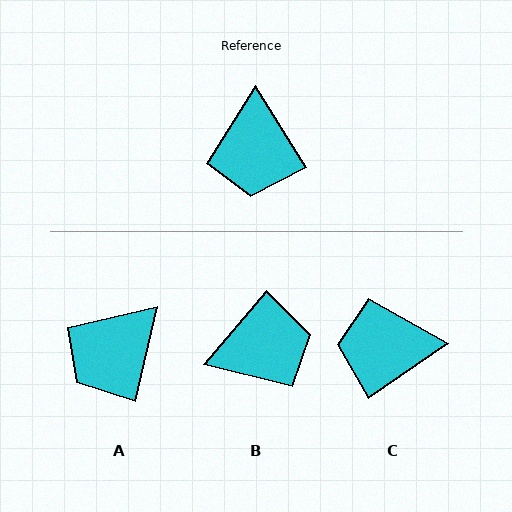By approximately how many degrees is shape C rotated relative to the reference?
Approximately 87 degrees clockwise.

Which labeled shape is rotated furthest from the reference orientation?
B, about 108 degrees away.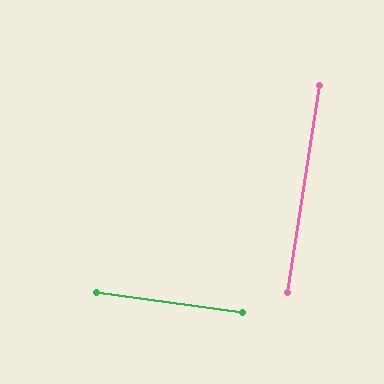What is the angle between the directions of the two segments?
Approximately 89 degrees.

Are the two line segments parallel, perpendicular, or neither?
Perpendicular — they meet at approximately 89°.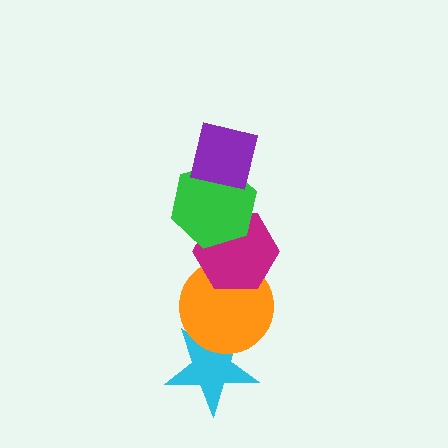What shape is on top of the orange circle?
The magenta hexagon is on top of the orange circle.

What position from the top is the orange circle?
The orange circle is 4th from the top.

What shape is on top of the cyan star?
The orange circle is on top of the cyan star.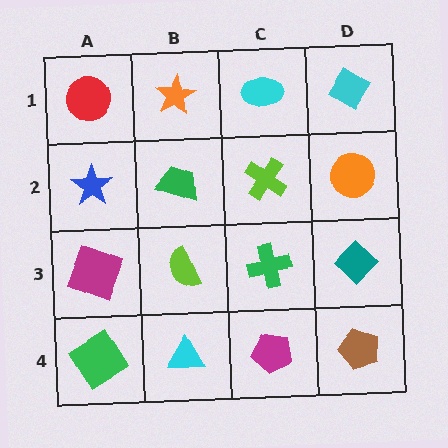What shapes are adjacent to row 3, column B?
A green trapezoid (row 2, column B), a cyan triangle (row 4, column B), a magenta square (row 3, column A), a green cross (row 3, column C).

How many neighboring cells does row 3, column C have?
4.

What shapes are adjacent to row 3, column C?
A lime cross (row 2, column C), a magenta pentagon (row 4, column C), a lime semicircle (row 3, column B), a teal diamond (row 3, column D).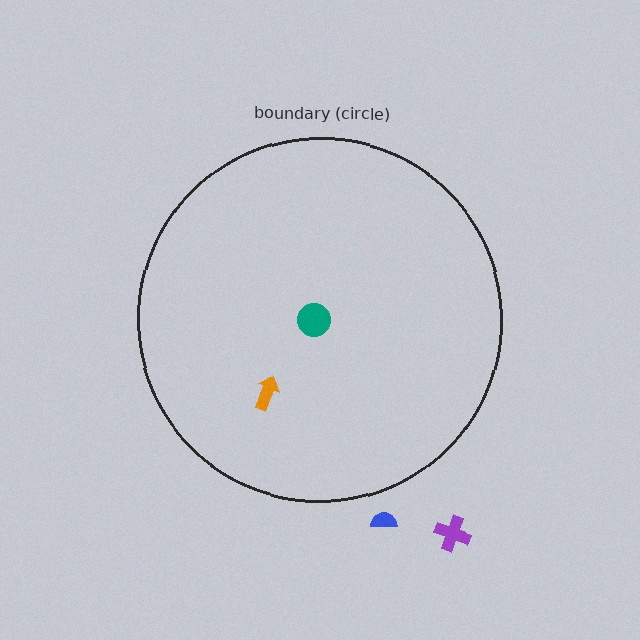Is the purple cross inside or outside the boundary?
Outside.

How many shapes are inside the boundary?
2 inside, 2 outside.